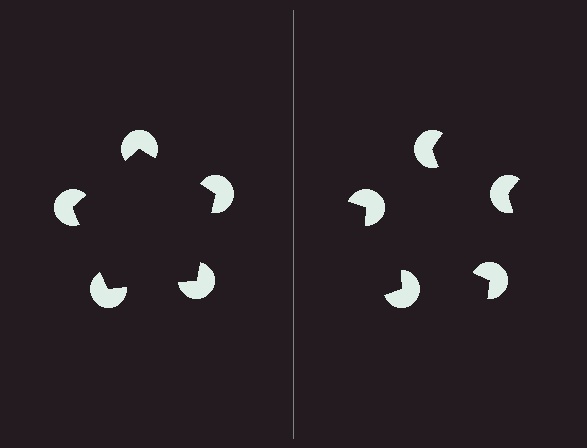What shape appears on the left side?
An illusory pentagon.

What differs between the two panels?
The pac-man discs are positioned identically on both sides; only the wedge orientations differ. On the left they align to a pentagon; on the right they are misaligned.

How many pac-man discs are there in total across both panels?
10 — 5 on each side.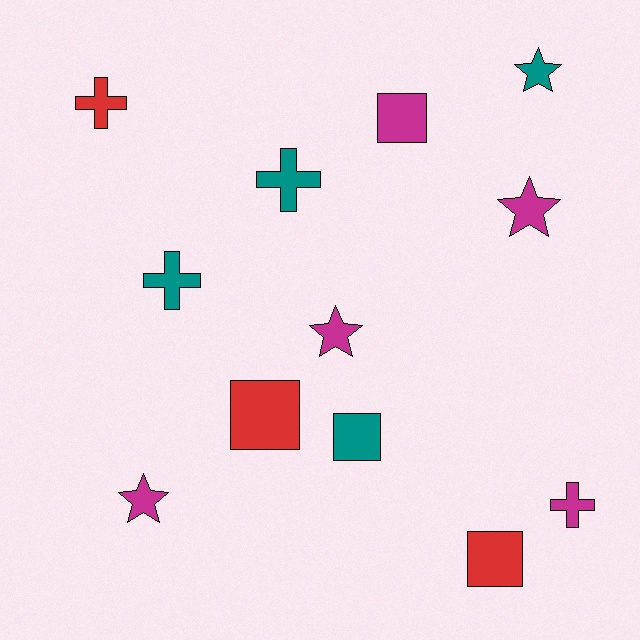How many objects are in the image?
There are 12 objects.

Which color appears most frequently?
Magenta, with 5 objects.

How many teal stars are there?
There is 1 teal star.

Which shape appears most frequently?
Cross, with 4 objects.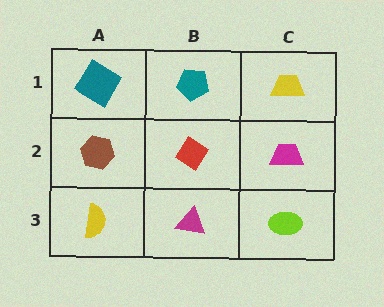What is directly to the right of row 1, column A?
A teal pentagon.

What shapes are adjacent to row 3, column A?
A brown hexagon (row 2, column A), a magenta triangle (row 3, column B).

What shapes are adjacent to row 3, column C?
A magenta trapezoid (row 2, column C), a magenta triangle (row 3, column B).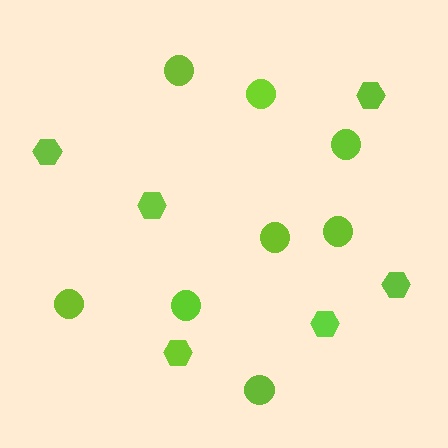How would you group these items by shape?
There are 2 groups: one group of circles (8) and one group of hexagons (6).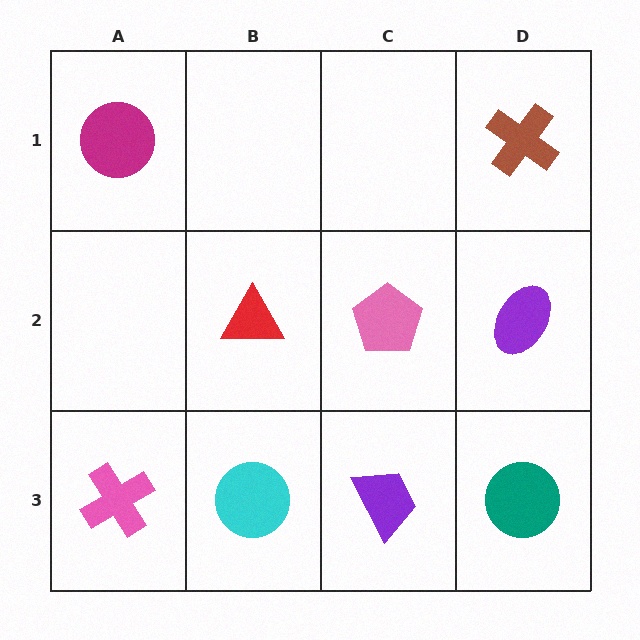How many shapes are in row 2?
3 shapes.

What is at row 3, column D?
A teal circle.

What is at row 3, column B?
A cyan circle.